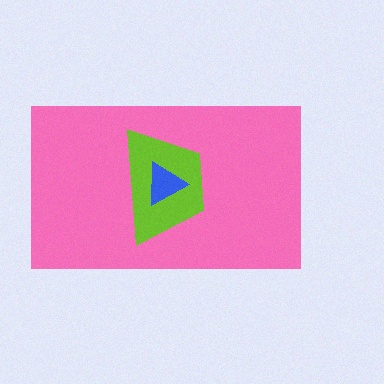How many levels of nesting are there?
3.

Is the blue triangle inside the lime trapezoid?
Yes.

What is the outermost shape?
The pink rectangle.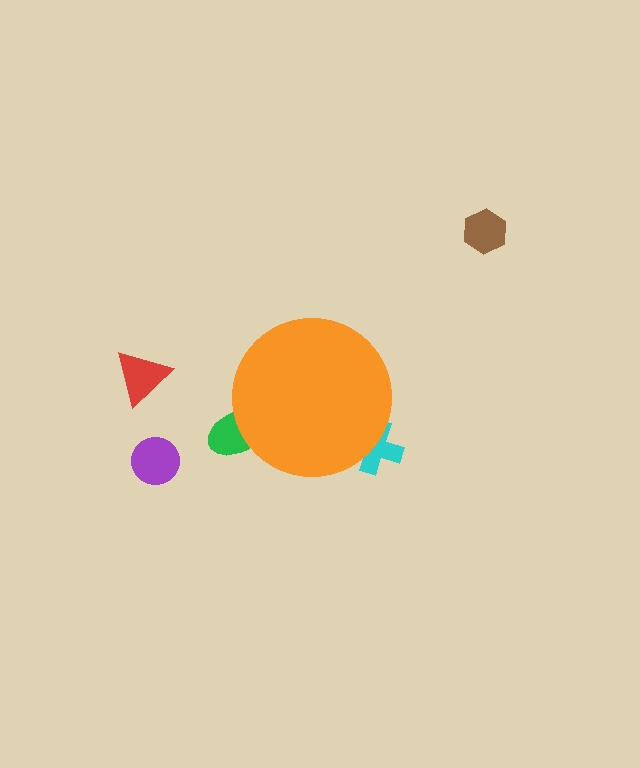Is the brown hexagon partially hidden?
No, the brown hexagon is fully visible.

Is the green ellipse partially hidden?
Yes, the green ellipse is partially hidden behind the orange circle.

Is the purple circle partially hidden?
No, the purple circle is fully visible.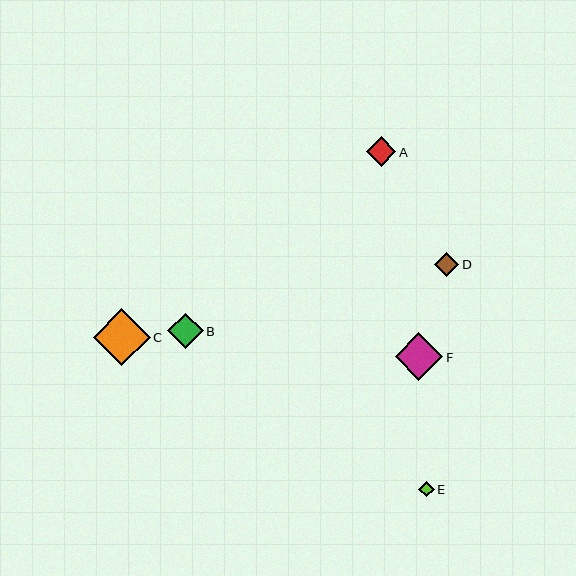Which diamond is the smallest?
Diamond E is the smallest with a size of approximately 15 pixels.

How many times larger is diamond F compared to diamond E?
Diamond F is approximately 3.1 times the size of diamond E.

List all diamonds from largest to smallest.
From largest to smallest: C, F, B, A, D, E.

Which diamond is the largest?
Diamond C is the largest with a size of approximately 57 pixels.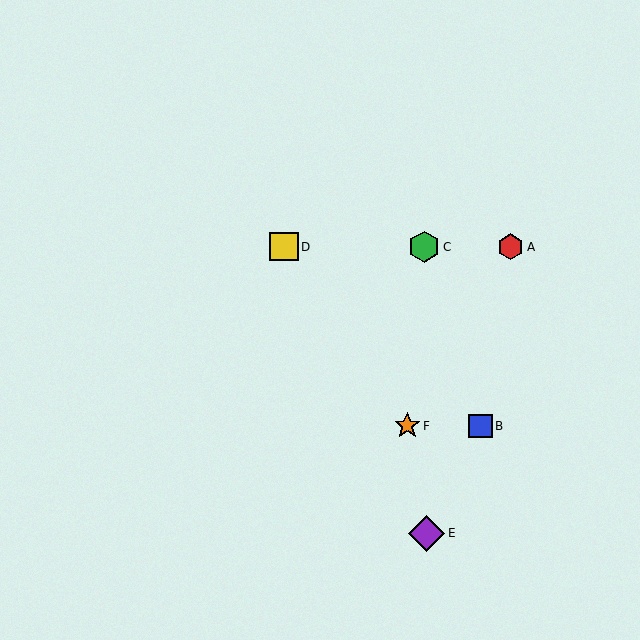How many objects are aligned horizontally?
3 objects (A, C, D) are aligned horizontally.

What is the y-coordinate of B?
Object B is at y≈426.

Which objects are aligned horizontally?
Objects A, C, D are aligned horizontally.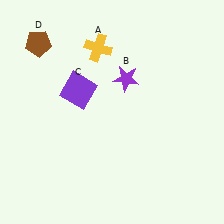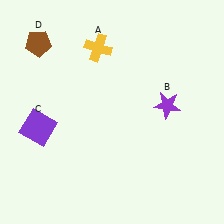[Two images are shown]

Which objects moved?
The objects that moved are: the purple star (B), the purple square (C).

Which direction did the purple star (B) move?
The purple star (B) moved right.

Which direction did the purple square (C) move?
The purple square (C) moved left.